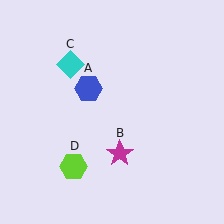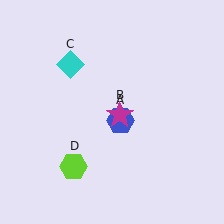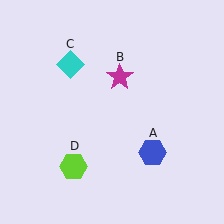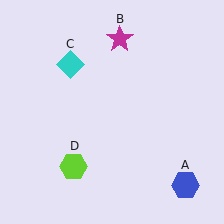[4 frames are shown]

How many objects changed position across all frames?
2 objects changed position: blue hexagon (object A), magenta star (object B).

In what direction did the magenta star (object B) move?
The magenta star (object B) moved up.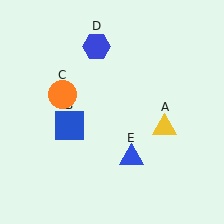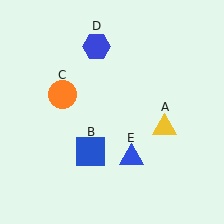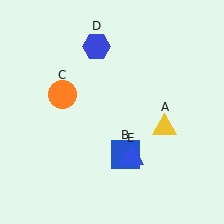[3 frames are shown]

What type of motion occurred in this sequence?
The blue square (object B) rotated counterclockwise around the center of the scene.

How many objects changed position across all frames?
1 object changed position: blue square (object B).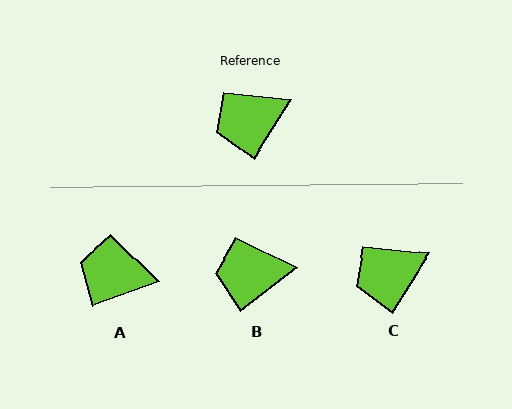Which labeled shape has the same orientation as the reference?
C.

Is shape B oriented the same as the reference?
No, it is off by about 20 degrees.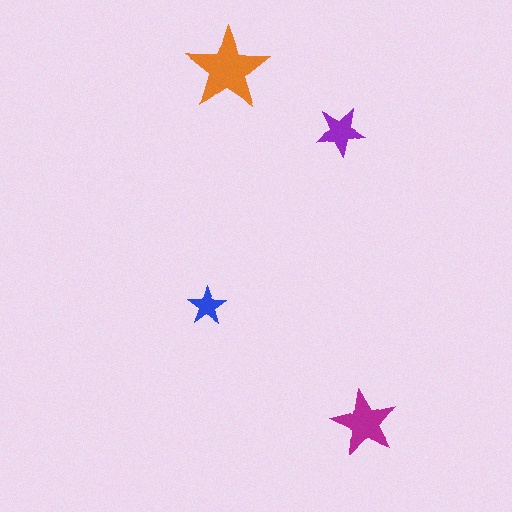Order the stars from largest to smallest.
the orange one, the magenta one, the purple one, the blue one.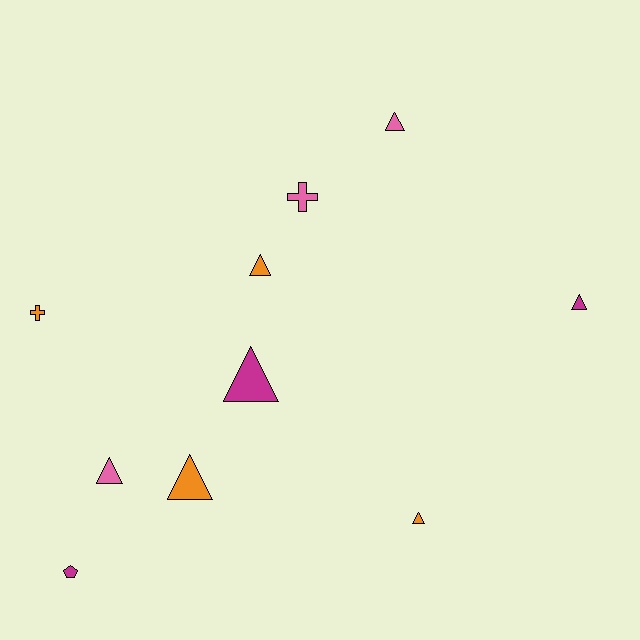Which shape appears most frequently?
Triangle, with 7 objects.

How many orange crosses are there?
There is 1 orange cross.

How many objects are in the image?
There are 10 objects.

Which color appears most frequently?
Orange, with 4 objects.